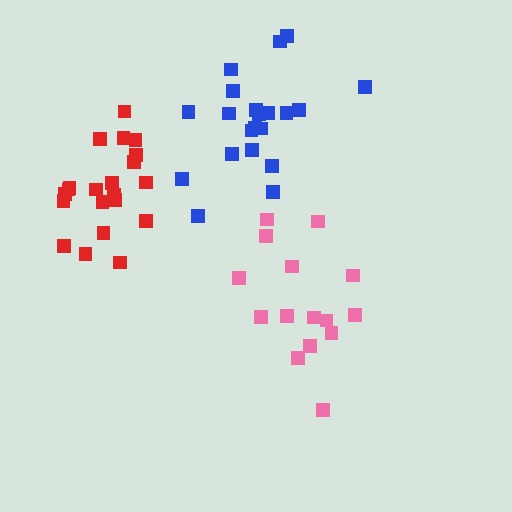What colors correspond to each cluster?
The clusters are colored: red, pink, blue.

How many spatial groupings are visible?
There are 3 spatial groupings.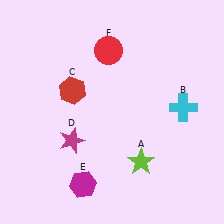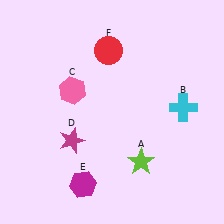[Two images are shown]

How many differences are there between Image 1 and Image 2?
There is 1 difference between the two images.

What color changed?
The hexagon (C) changed from red in Image 1 to pink in Image 2.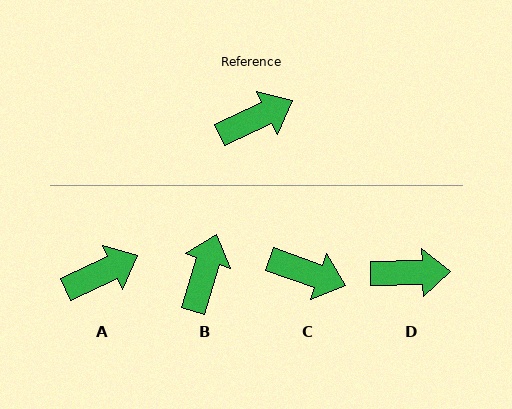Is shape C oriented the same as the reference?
No, it is off by about 45 degrees.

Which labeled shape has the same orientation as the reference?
A.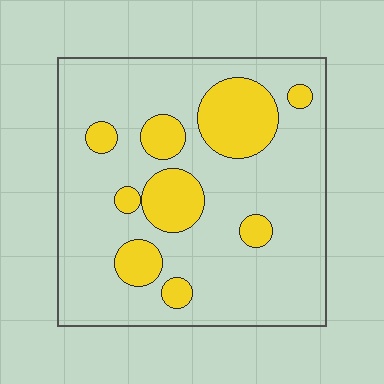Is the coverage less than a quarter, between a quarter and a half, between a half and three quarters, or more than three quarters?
Less than a quarter.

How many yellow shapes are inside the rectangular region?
9.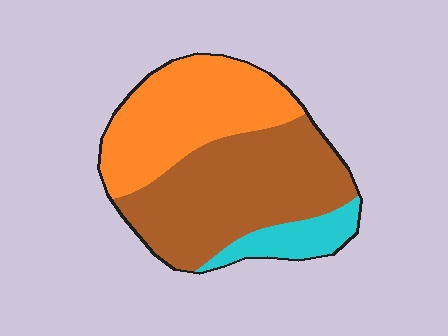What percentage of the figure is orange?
Orange takes up about three eighths (3/8) of the figure.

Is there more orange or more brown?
Brown.